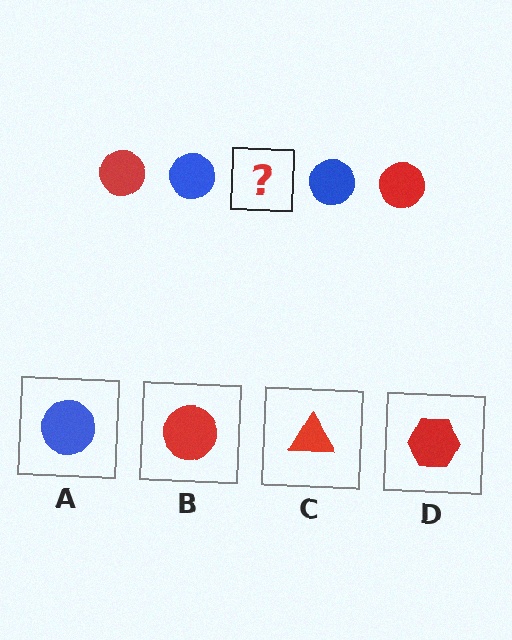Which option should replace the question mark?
Option B.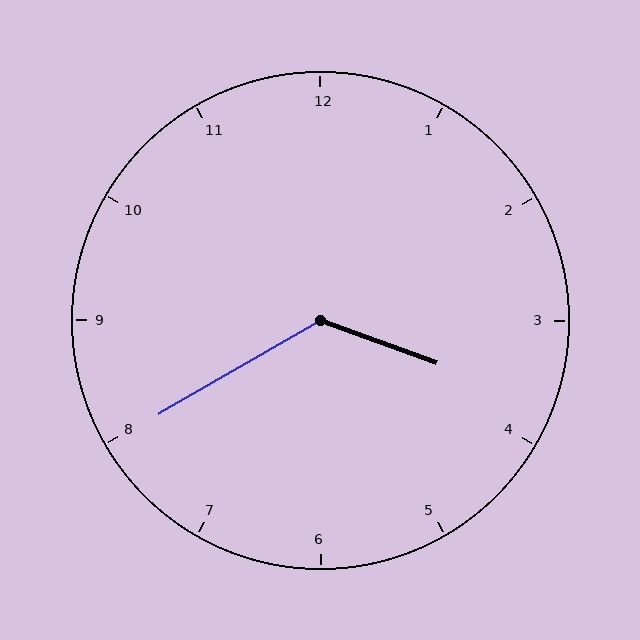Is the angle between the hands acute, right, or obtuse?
It is obtuse.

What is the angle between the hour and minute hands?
Approximately 130 degrees.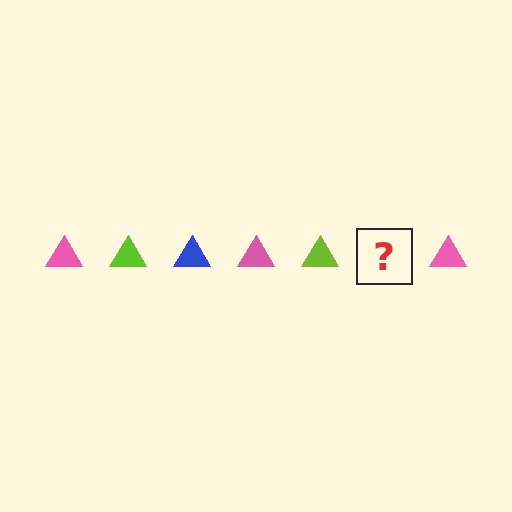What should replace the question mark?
The question mark should be replaced with a blue triangle.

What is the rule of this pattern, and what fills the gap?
The rule is that the pattern cycles through pink, lime, blue triangles. The gap should be filled with a blue triangle.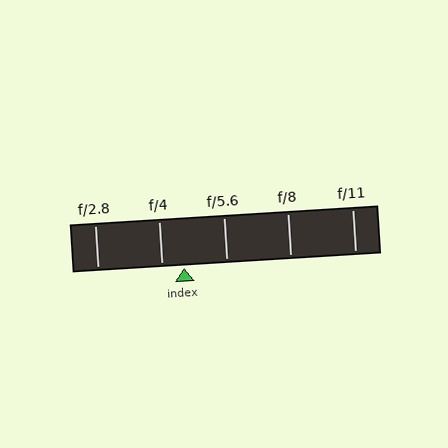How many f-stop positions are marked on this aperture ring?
There are 5 f-stop positions marked.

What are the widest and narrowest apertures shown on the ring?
The widest aperture shown is f/2.8 and the narrowest is f/11.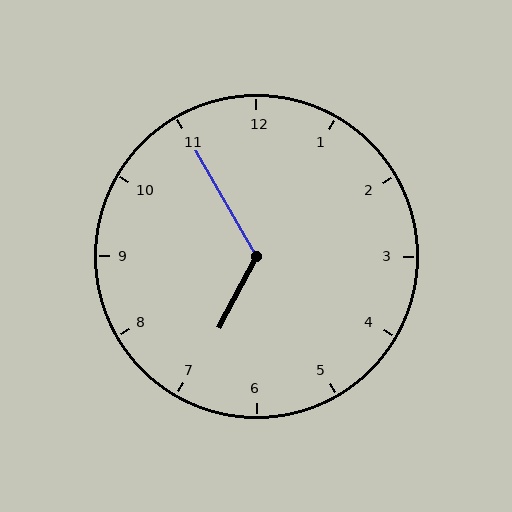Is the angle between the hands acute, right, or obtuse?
It is obtuse.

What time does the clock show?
6:55.